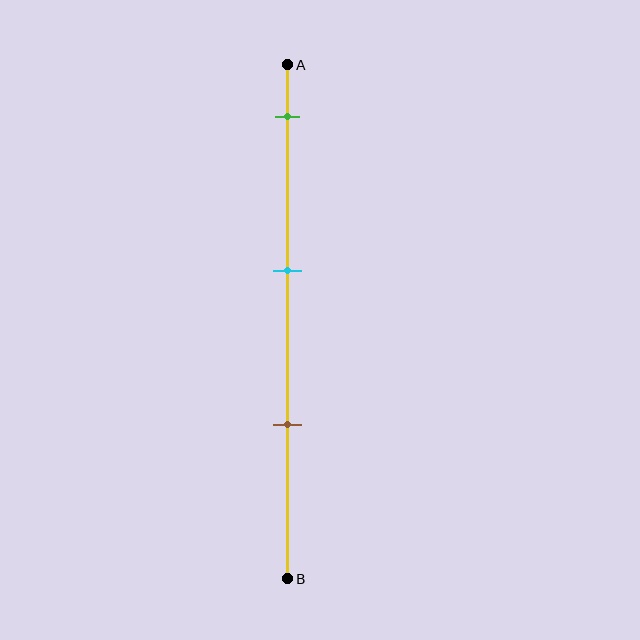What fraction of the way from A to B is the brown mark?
The brown mark is approximately 70% (0.7) of the way from A to B.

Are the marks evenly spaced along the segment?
Yes, the marks are approximately evenly spaced.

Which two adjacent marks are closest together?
The cyan and brown marks are the closest adjacent pair.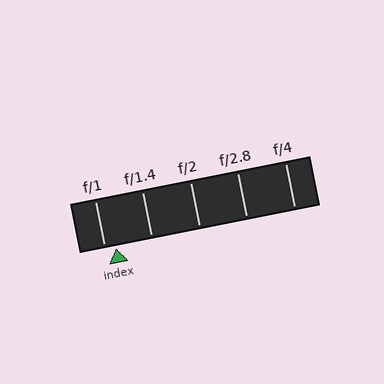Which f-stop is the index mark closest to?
The index mark is closest to f/1.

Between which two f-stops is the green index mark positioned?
The index mark is between f/1 and f/1.4.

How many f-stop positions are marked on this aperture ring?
There are 5 f-stop positions marked.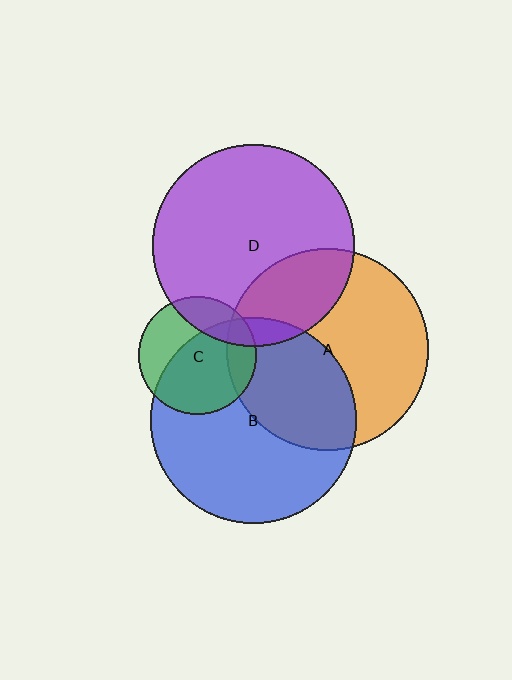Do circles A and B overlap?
Yes.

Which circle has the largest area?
Circle B (blue).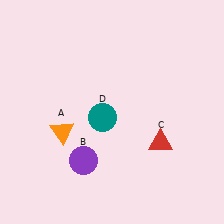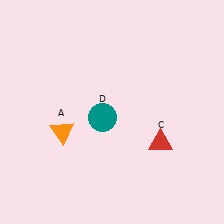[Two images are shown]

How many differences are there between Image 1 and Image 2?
There is 1 difference between the two images.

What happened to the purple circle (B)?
The purple circle (B) was removed in Image 2. It was in the bottom-left area of Image 1.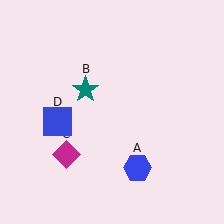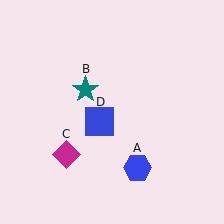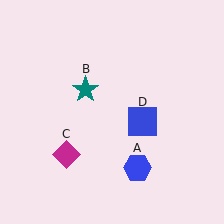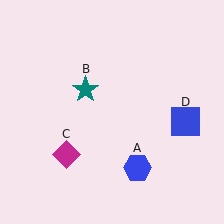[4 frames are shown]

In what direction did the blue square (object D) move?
The blue square (object D) moved right.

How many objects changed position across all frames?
1 object changed position: blue square (object D).